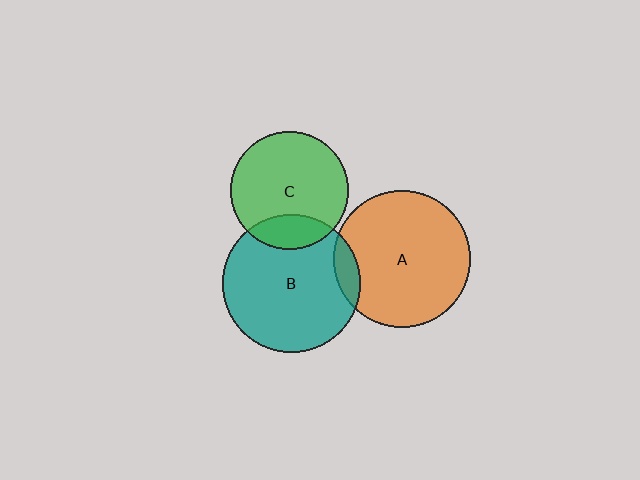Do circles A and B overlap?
Yes.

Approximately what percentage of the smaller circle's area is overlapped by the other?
Approximately 10%.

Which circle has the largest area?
Circle B (teal).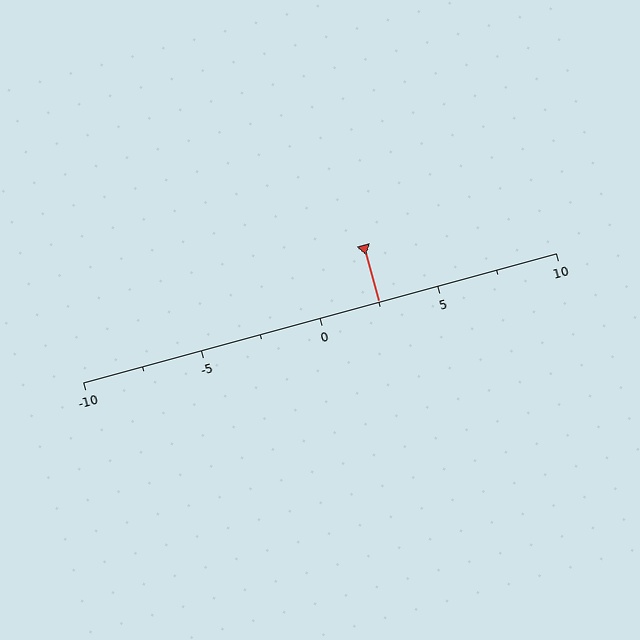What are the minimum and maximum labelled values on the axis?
The axis runs from -10 to 10.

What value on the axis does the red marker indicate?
The marker indicates approximately 2.5.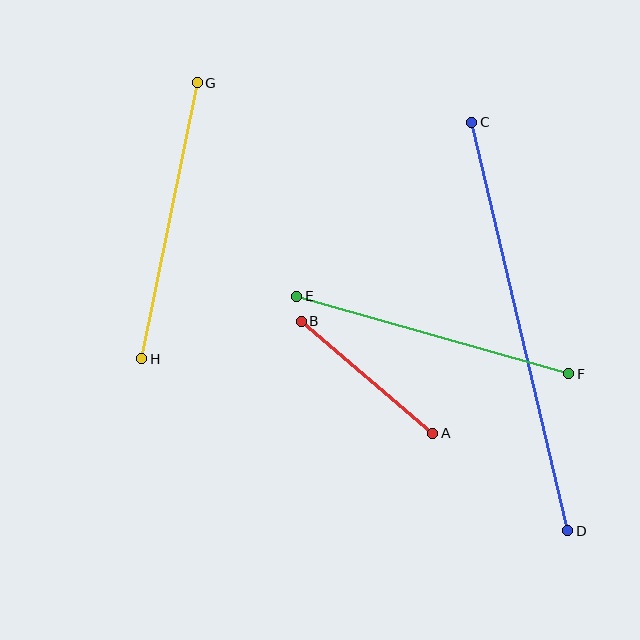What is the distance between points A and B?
The distance is approximately 173 pixels.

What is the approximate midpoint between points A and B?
The midpoint is at approximately (367, 377) pixels.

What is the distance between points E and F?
The distance is approximately 283 pixels.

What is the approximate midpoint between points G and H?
The midpoint is at approximately (170, 221) pixels.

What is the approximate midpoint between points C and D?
The midpoint is at approximately (520, 327) pixels.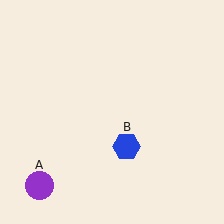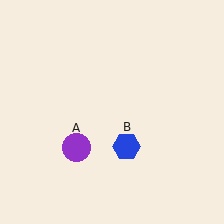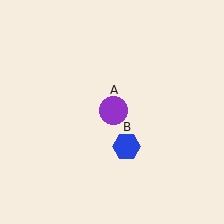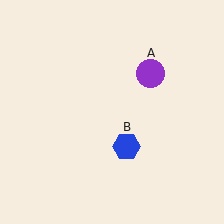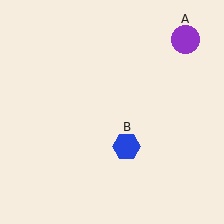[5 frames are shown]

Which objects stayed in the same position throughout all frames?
Blue hexagon (object B) remained stationary.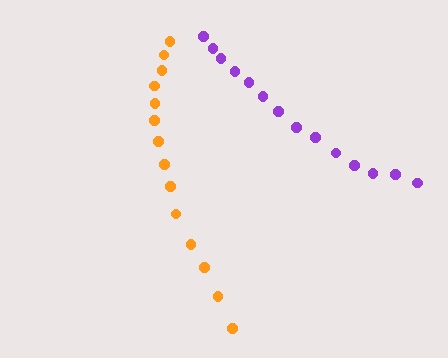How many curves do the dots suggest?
There are 2 distinct paths.